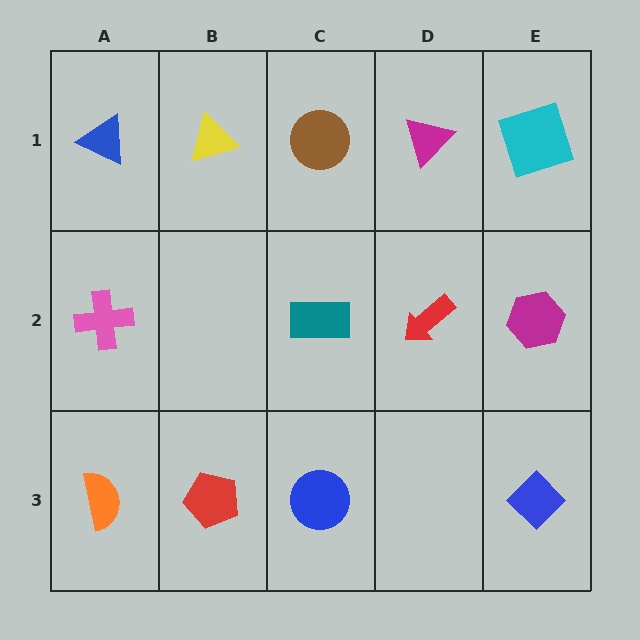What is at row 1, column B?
A yellow triangle.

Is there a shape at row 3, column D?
No, that cell is empty.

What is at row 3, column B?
A red pentagon.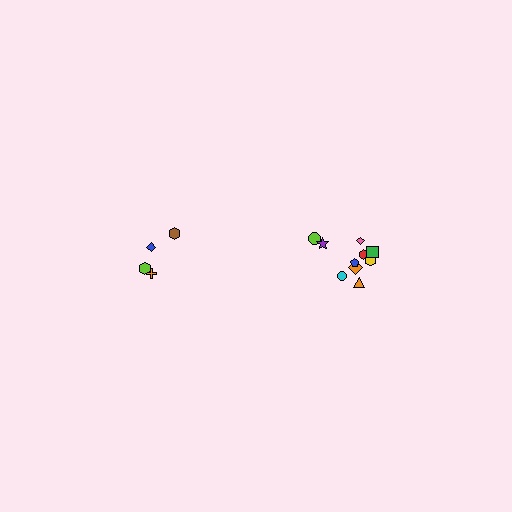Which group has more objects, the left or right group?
The right group.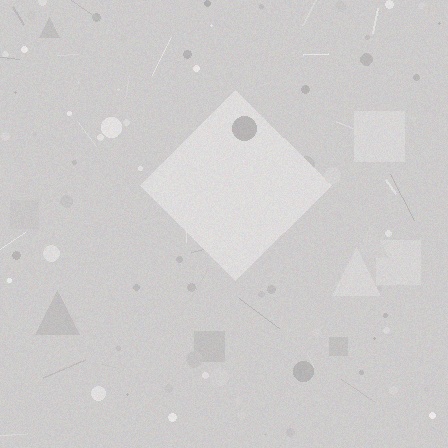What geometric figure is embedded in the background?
A diamond is embedded in the background.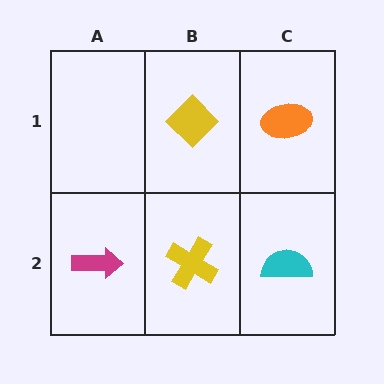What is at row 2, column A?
A magenta arrow.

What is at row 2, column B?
A yellow cross.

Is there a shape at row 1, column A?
No, that cell is empty.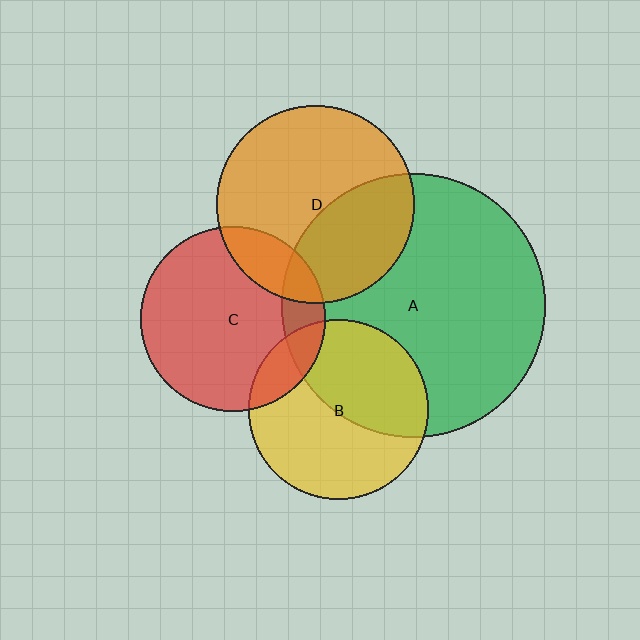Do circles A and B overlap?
Yes.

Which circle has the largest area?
Circle A (green).